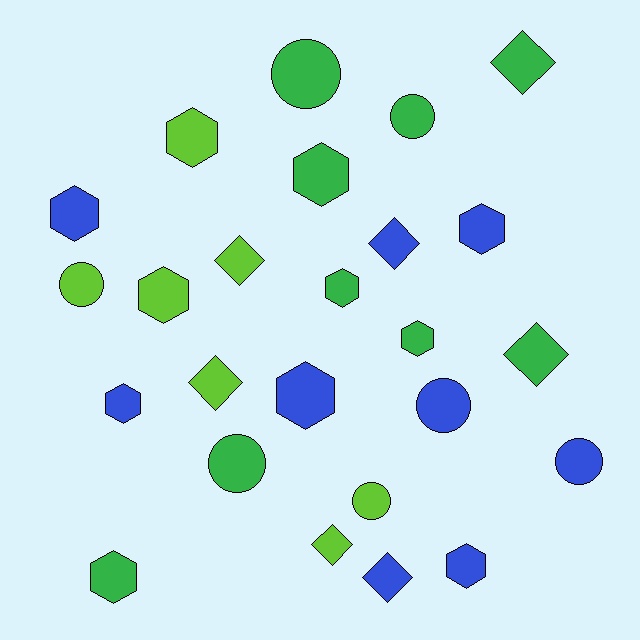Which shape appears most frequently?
Hexagon, with 11 objects.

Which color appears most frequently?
Green, with 9 objects.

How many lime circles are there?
There are 2 lime circles.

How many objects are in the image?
There are 25 objects.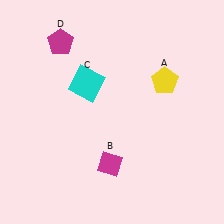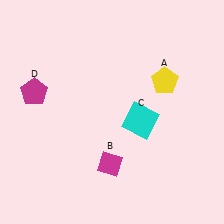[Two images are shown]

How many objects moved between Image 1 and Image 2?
2 objects moved between the two images.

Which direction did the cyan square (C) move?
The cyan square (C) moved right.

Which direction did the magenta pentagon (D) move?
The magenta pentagon (D) moved down.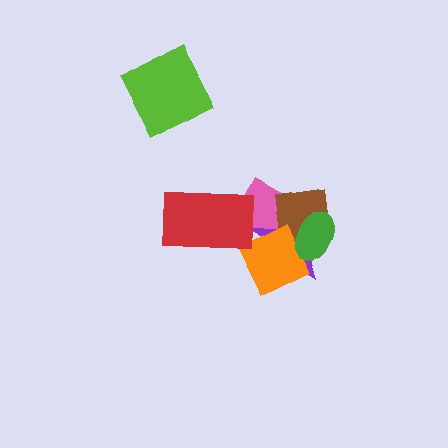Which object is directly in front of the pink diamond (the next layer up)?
The purple star is directly in front of the pink diamond.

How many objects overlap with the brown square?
4 objects overlap with the brown square.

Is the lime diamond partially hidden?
No, no other shape covers it.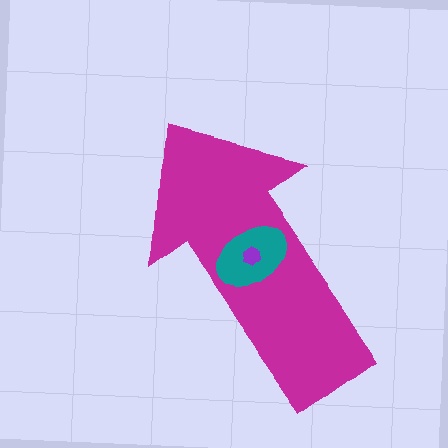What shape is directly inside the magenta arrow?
The teal ellipse.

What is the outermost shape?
The magenta arrow.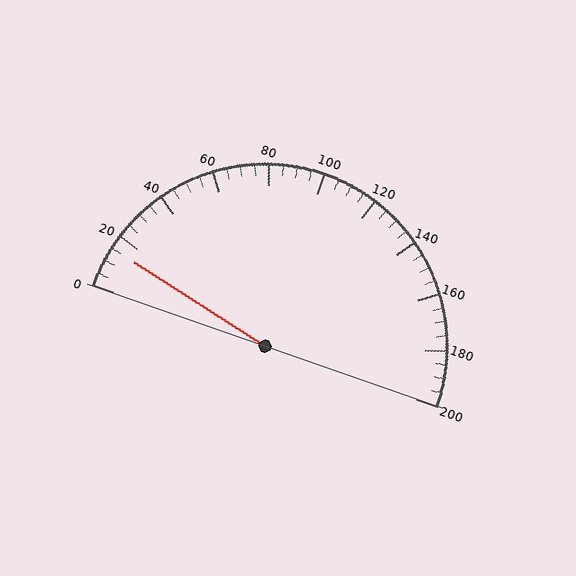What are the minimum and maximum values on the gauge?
The gauge ranges from 0 to 200.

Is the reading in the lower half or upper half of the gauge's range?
The reading is in the lower half of the range (0 to 200).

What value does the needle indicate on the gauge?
The needle indicates approximately 15.